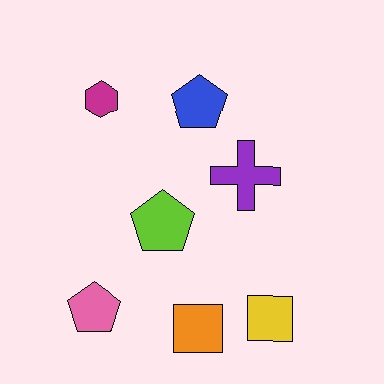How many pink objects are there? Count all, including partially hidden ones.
There is 1 pink object.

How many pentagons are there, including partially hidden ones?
There are 3 pentagons.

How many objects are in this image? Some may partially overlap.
There are 7 objects.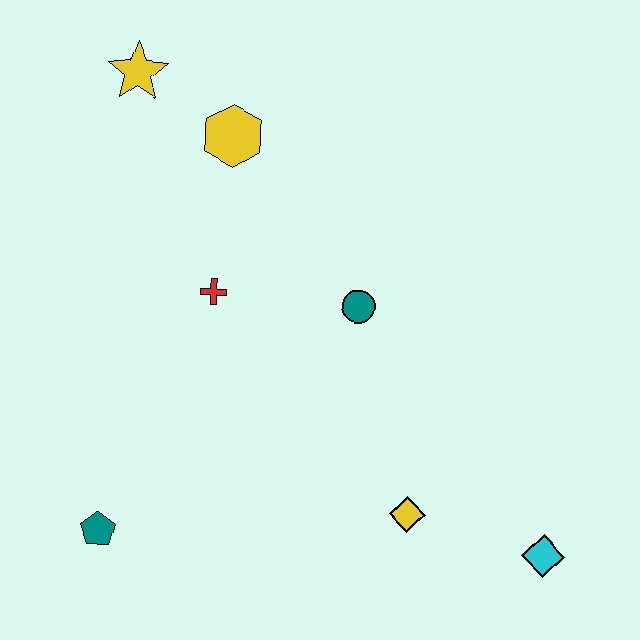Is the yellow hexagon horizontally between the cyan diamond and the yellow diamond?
No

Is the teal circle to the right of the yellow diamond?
No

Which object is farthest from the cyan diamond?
The yellow star is farthest from the cyan diamond.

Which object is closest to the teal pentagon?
The red cross is closest to the teal pentagon.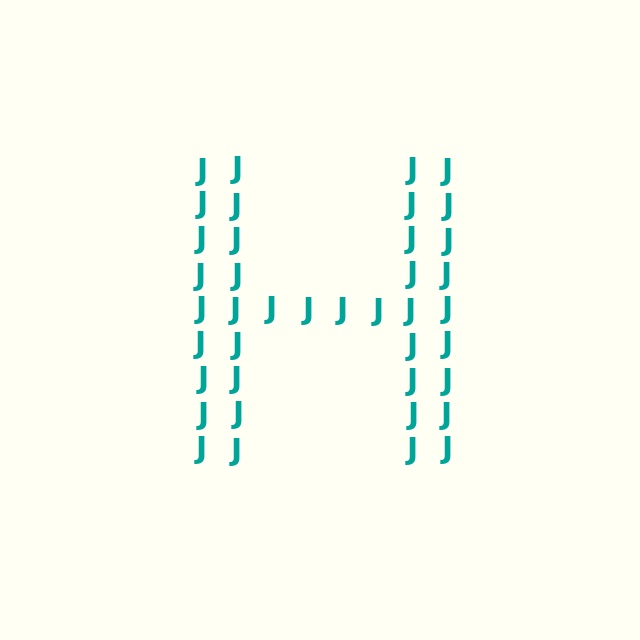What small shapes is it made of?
It is made of small letter J's.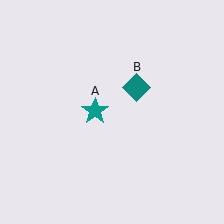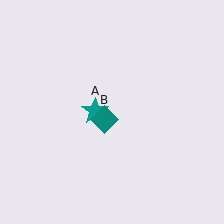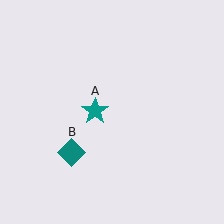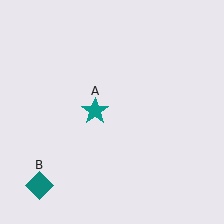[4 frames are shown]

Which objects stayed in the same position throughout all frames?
Teal star (object A) remained stationary.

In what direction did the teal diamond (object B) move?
The teal diamond (object B) moved down and to the left.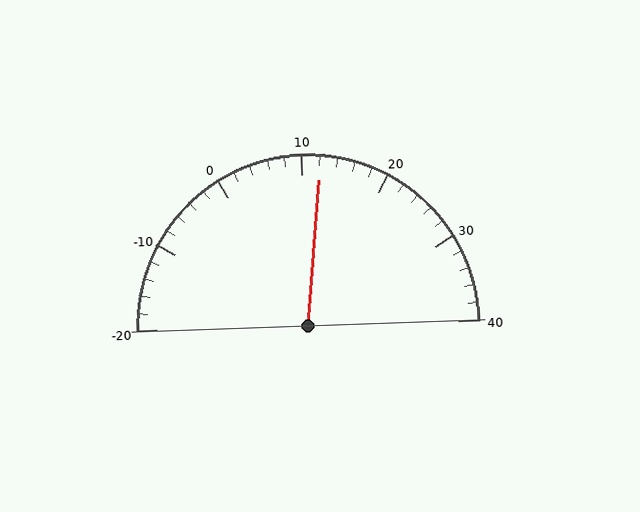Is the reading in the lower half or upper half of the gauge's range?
The reading is in the upper half of the range (-20 to 40).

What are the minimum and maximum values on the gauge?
The gauge ranges from -20 to 40.